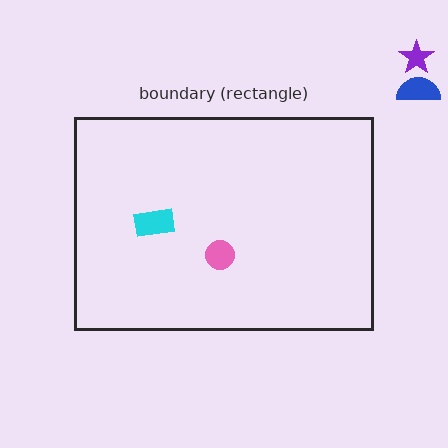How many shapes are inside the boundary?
2 inside, 2 outside.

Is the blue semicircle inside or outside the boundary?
Outside.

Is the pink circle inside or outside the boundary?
Inside.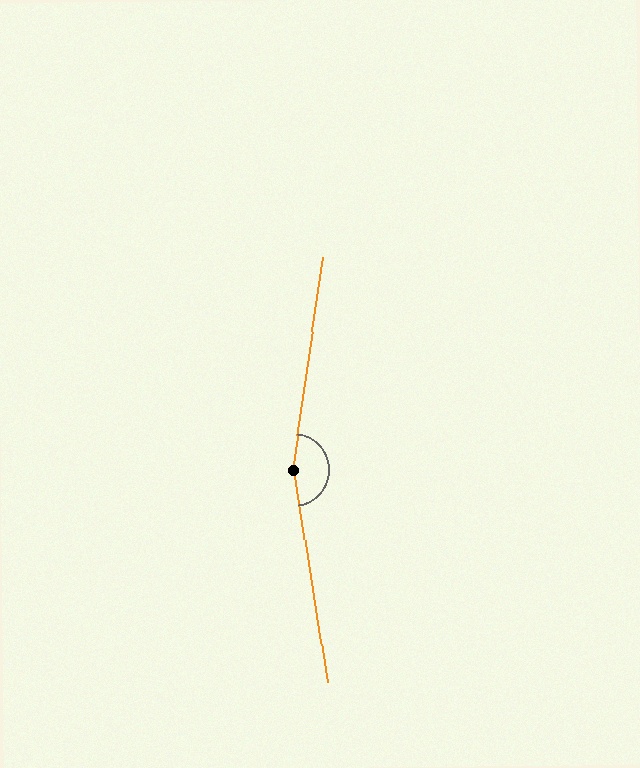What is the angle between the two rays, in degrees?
Approximately 163 degrees.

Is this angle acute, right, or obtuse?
It is obtuse.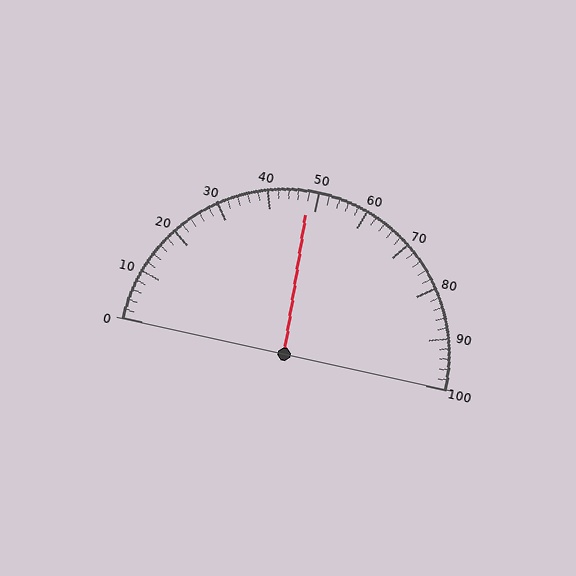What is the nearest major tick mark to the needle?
The nearest major tick mark is 50.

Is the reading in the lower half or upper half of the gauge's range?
The reading is in the lower half of the range (0 to 100).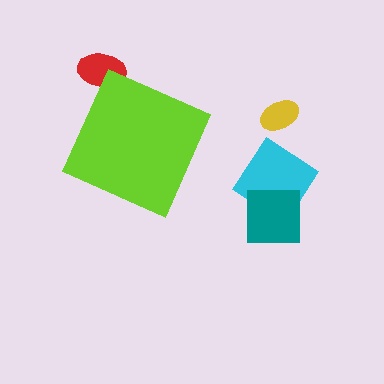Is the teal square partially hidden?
No, the teal square is fully visible.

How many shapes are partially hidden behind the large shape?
1 shape is partially hidden.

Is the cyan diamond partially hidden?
No, the cyan diamond is fully visible.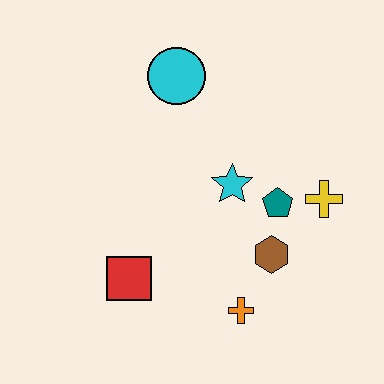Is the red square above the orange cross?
Yes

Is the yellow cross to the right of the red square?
Yes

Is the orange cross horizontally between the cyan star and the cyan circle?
No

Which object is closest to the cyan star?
The teal pentagon is closest to the cyan star.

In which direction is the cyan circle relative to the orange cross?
The cyan circle is above the orange cross.